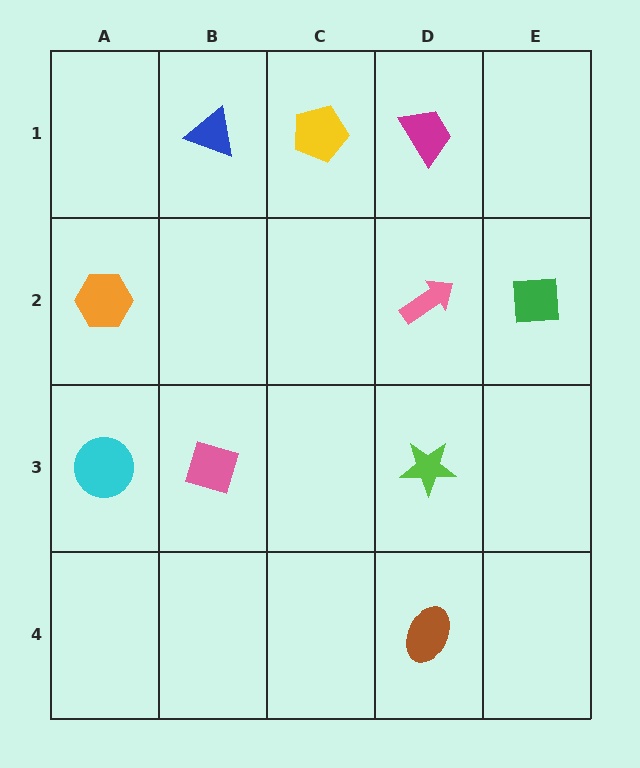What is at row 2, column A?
An orange hexagon.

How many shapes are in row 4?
1 shape.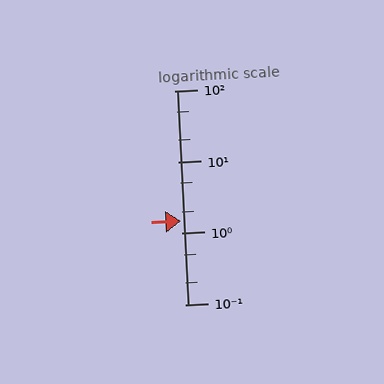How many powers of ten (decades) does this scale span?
The scale spans 3 decades, from 0.1 to 100.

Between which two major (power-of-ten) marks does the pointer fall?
The pointer is between 1 and 10.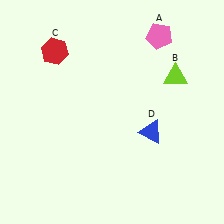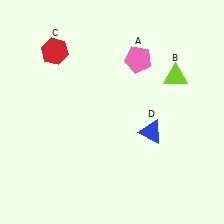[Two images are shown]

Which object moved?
The pink pentagon (A) moved down.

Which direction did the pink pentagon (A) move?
The pink pentagon (A) moved down.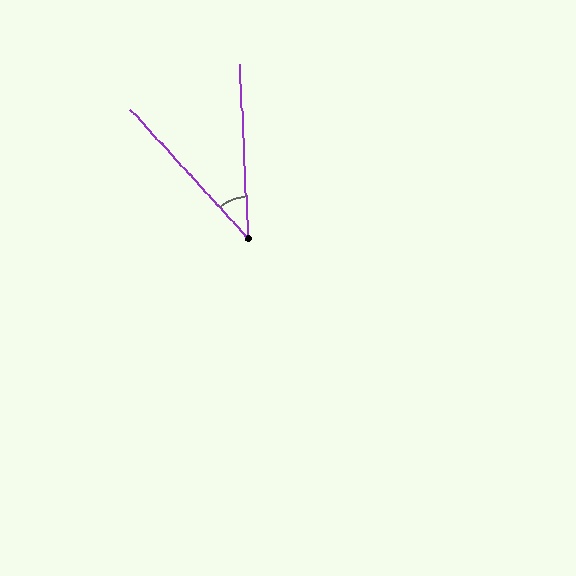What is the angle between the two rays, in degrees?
Approximately 40 degrees.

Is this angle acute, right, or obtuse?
It is acute.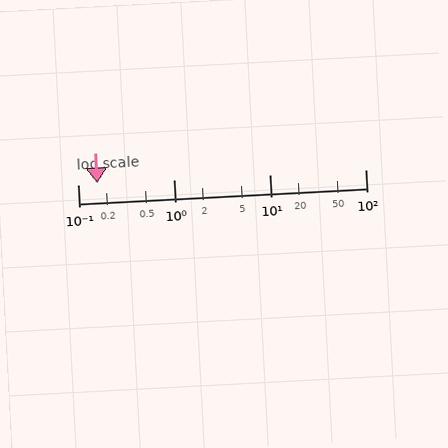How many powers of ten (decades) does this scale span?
The scale spans 3 decades, from 0.1 to 100.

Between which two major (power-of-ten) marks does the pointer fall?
The pointer is between 0.1 and 1.